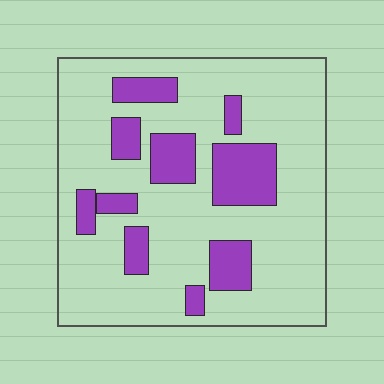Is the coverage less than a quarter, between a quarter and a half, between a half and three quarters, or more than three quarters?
Less than a quarter.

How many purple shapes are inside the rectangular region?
10.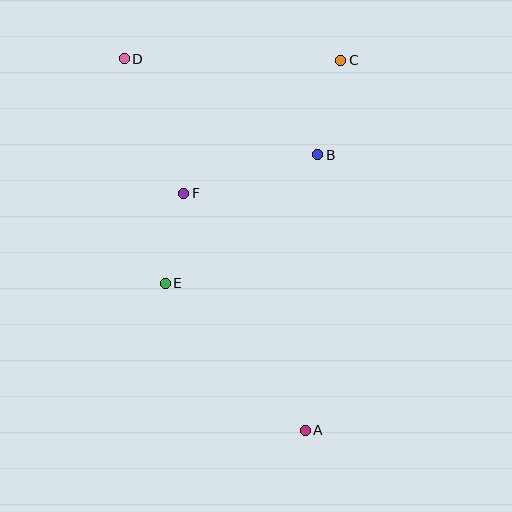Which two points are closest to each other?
Points E and F are closest to each other.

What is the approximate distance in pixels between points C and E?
The distance between C and E is approximately 284 pixels.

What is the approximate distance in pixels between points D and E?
The distance between D and E is approximately 228 pixels.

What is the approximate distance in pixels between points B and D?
The distance between B and D is approximately 216 pixels.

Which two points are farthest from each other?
Points A and D are farthest from each other.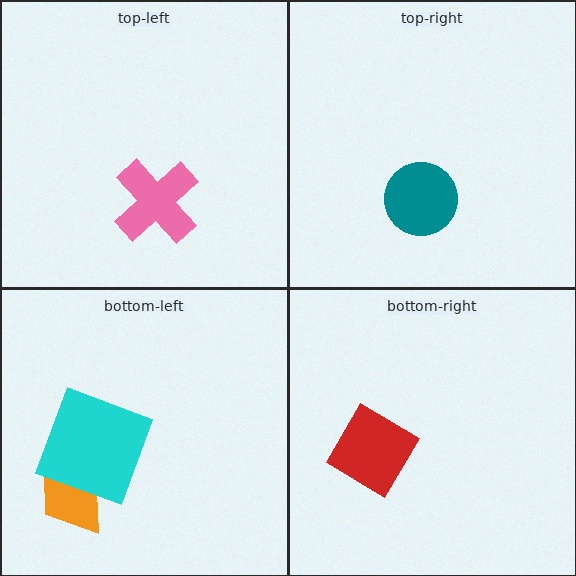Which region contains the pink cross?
The top-left region.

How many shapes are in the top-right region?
1.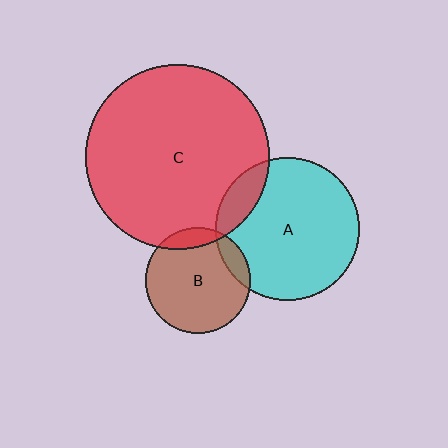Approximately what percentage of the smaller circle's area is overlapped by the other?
Approximately 10%.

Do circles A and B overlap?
Yes.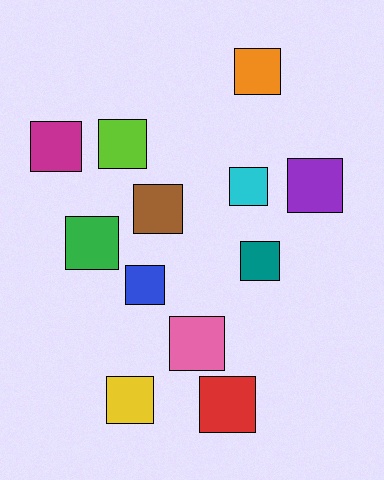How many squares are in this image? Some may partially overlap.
There are 12 squares.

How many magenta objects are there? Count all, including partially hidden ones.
There is 1 magenta object.